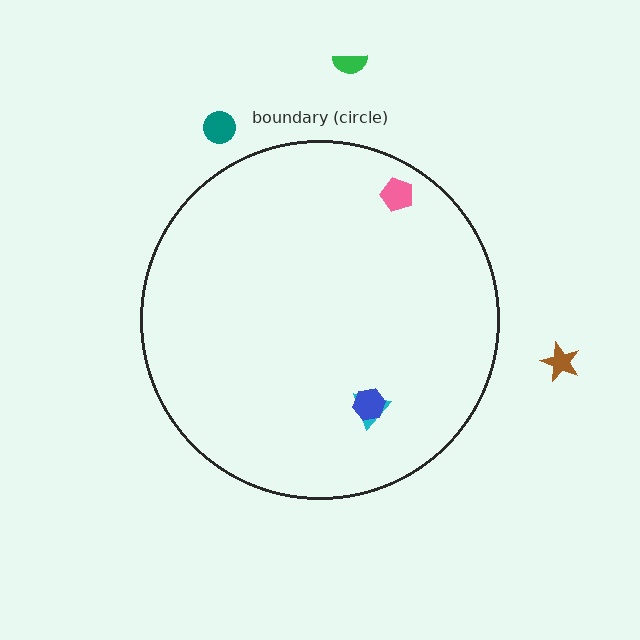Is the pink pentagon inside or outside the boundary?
Inside.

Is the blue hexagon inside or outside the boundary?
Inside.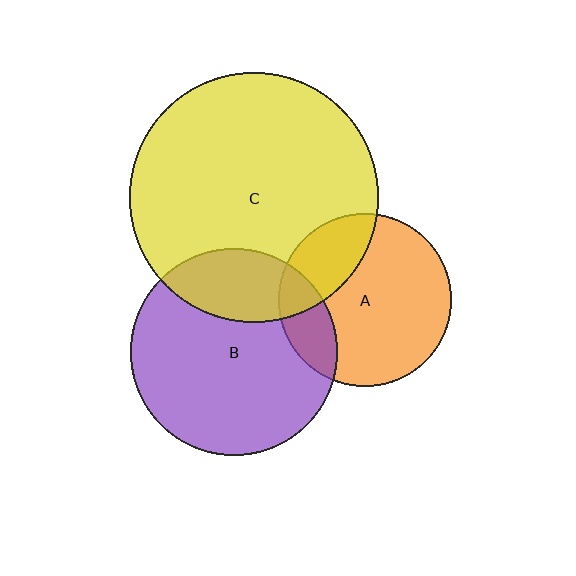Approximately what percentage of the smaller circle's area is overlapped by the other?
Approximately 25%.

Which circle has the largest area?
Circle C (yellow).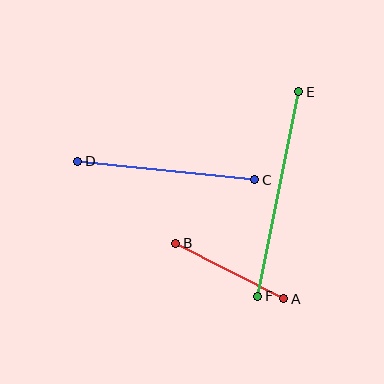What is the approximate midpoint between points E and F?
The midpoint is at approximately (278, 194) pixels.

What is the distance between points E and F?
The distance is approximately 209 pixels.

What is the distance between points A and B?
The distance is approximately 121 pixels.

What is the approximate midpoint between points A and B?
The midpoint is at approximately (230, 271) pixels.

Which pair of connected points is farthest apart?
Points E and F are farthest apart.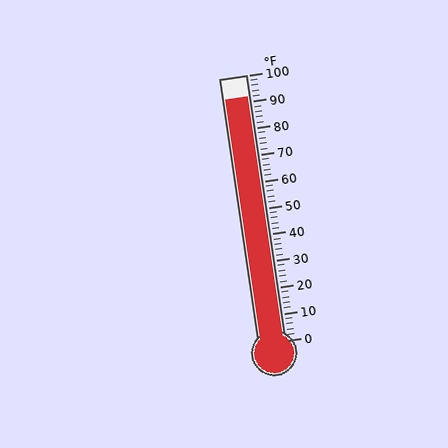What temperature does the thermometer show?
The thermometer shows approximately 92°F.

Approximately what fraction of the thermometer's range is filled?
The thermometer is filled to approximately 90% of its range.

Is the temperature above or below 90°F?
The temperature is above 90°F.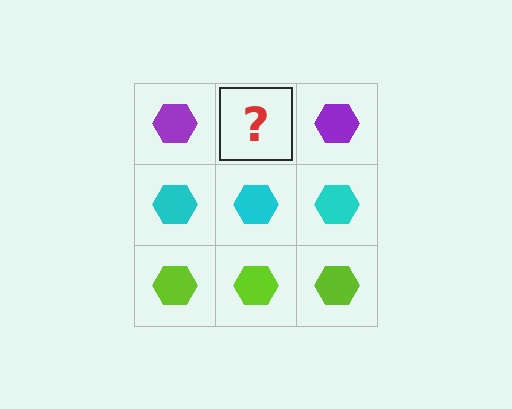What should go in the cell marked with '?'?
The missing cell should contain a purple hexagon.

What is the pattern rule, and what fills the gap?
The rule is that each row has a consistent color. The gap should be filled with a purple hexagon.